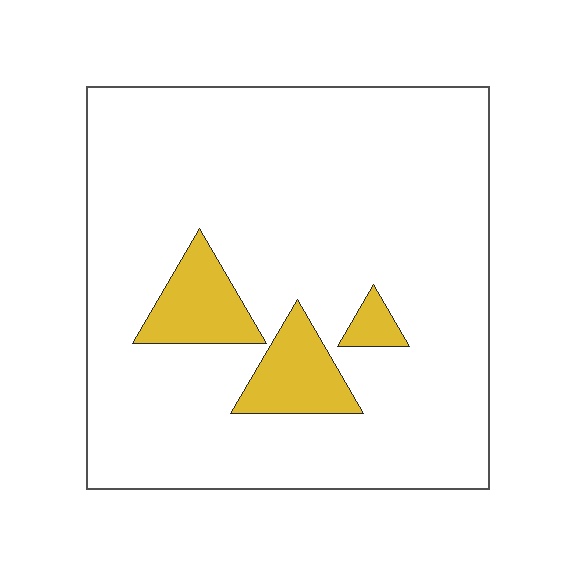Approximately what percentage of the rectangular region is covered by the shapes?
Approximately 10%.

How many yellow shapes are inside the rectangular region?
3.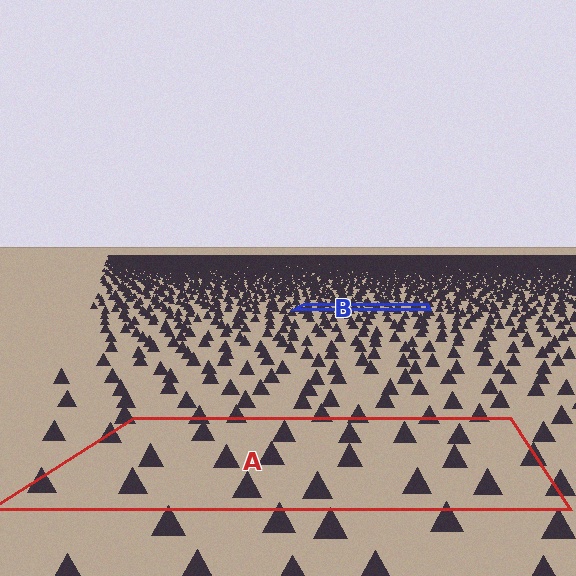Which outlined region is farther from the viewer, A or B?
Region B is farther from the viewer — the texture elements inside it appear smaller and more densely packed.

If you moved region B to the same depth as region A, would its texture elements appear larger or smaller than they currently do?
They would appear larger. At a closer depth, the same texture elements are projected at a bigger on-screen size.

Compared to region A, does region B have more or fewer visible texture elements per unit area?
Region B has more texture elements per unit area — they are packed more densely because it is farther away.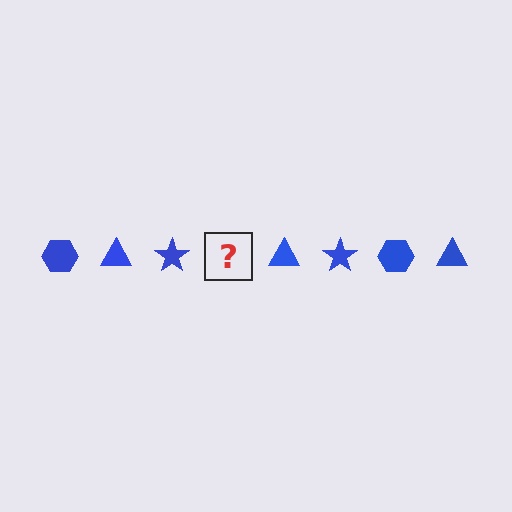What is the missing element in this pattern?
The missing element is a blue hexagon.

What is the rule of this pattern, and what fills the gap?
The rule is that the pattern cycles through hexagon, triangle, star shapes in blue. The gap should be filled with a blue hexagon.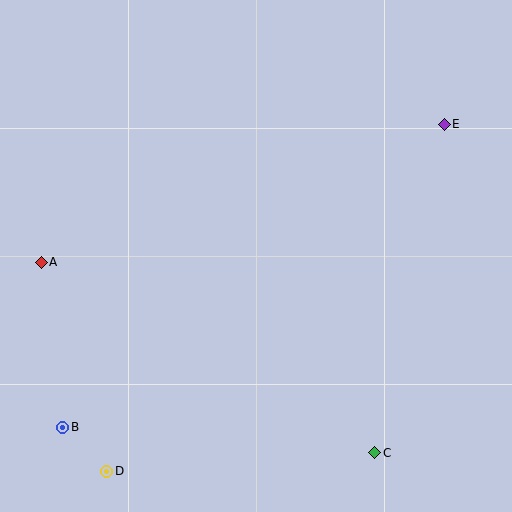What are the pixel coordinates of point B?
Point B is at (63, 427).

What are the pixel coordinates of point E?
Point E is at (444, 124).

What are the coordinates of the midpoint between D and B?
The midpoint between D and B is at (85, 449).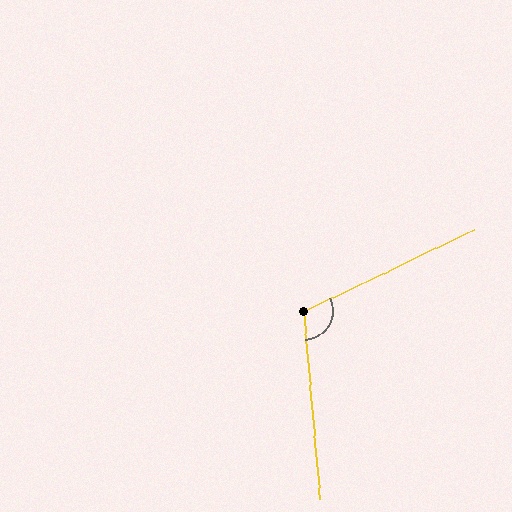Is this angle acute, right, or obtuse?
It is obtuse.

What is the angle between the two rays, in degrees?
Approximately 111 degrees.